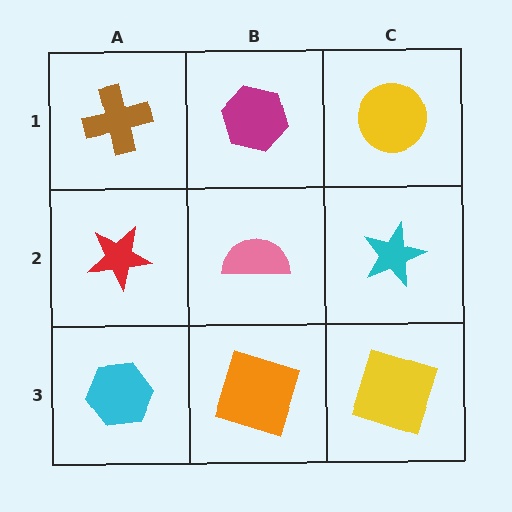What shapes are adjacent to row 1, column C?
A cyan star (row 2, column C), a magenta hexagon (row 1, column B).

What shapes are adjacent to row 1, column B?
A pink semicircle (row 2, column B), a brown cross (row 1, column A), a yellow circle (row 1, column C).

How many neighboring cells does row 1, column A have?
2.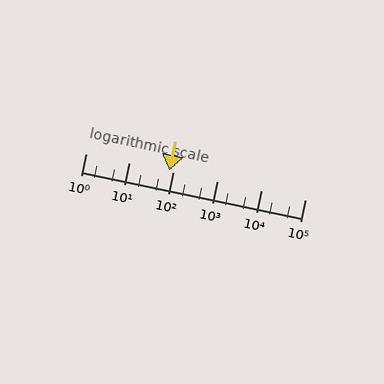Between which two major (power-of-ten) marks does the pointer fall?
The pointer is between 10 and 100.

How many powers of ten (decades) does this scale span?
The scale spans 5 decades, from 1 to 100000.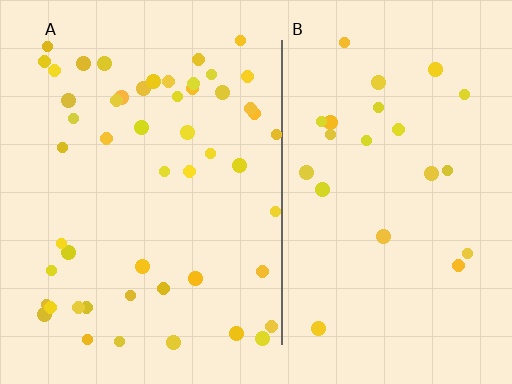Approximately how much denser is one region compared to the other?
Approximately 2.2× — region A over region B.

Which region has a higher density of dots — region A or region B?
A (the left).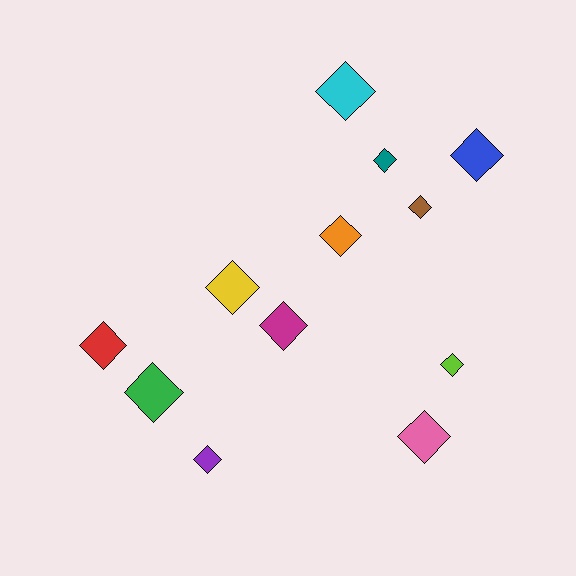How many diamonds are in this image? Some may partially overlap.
There are 12 diamonds.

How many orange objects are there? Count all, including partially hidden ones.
There is 1 orange object.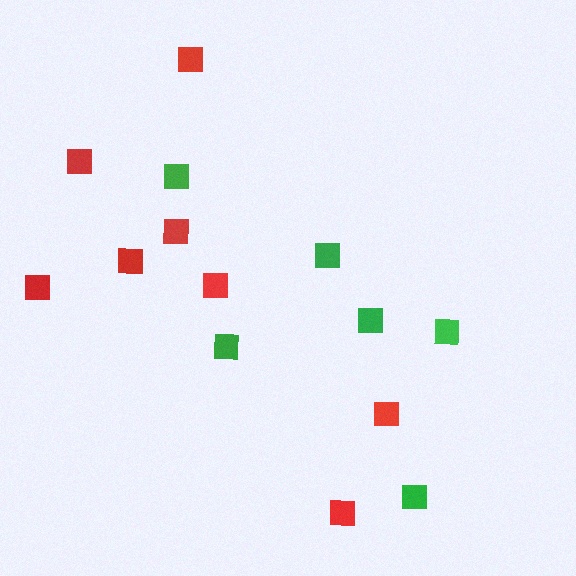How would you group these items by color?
There are 2 groups: one group of red squares (8) and one group of green squares (6).